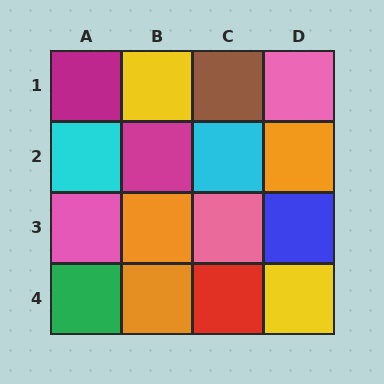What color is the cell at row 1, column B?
Yellow.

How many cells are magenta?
2 cells are magenta.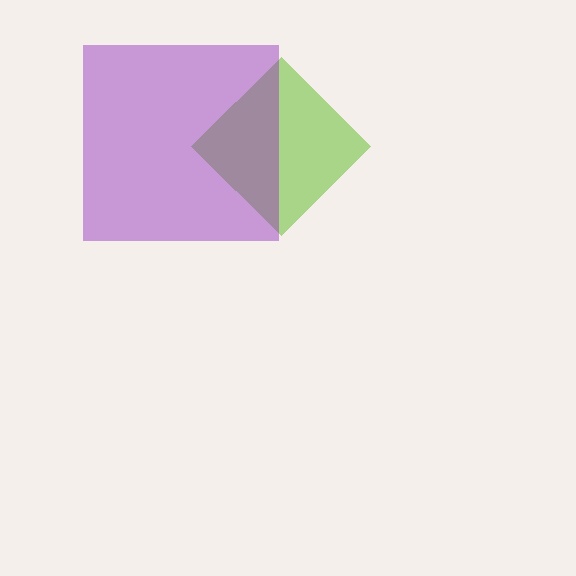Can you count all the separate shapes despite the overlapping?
Yes, there are 2 separate shapes.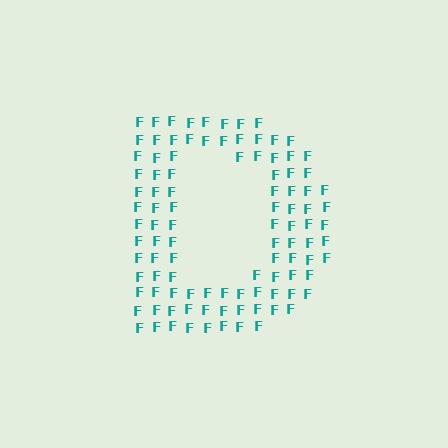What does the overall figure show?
The overall figure shows the letter D.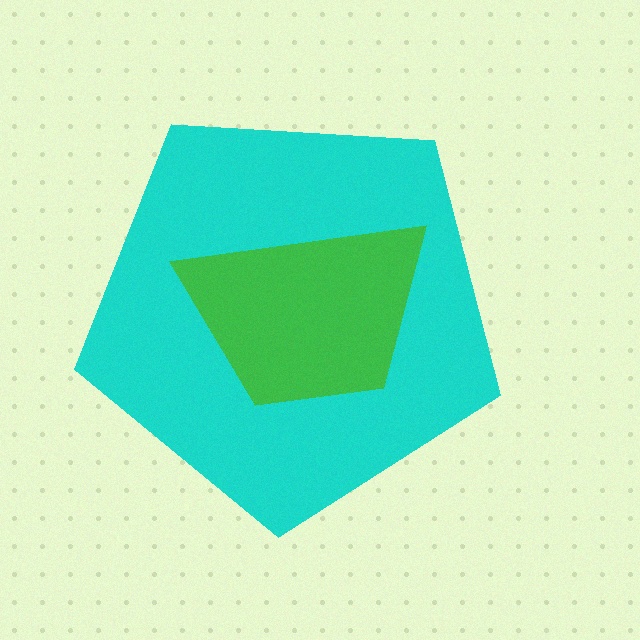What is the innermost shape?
The green trapezoid.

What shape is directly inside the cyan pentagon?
The green trapezoid.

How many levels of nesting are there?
2.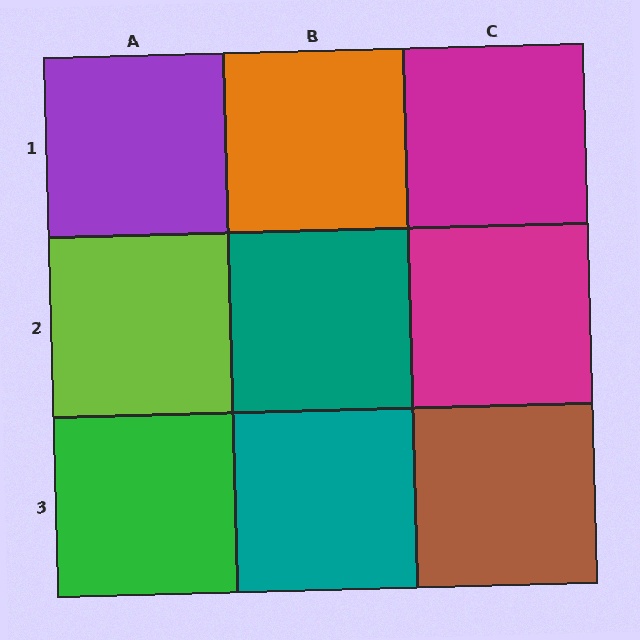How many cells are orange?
1 cell is orange.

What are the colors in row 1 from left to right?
Purple, orange, magenta.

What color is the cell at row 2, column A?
Lime.